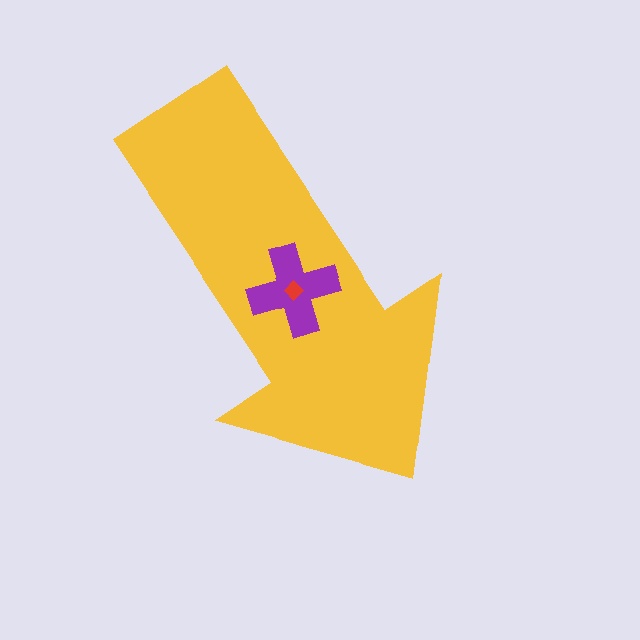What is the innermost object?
The red diamond.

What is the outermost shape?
The yellow arrow.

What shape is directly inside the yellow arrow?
The purple cross.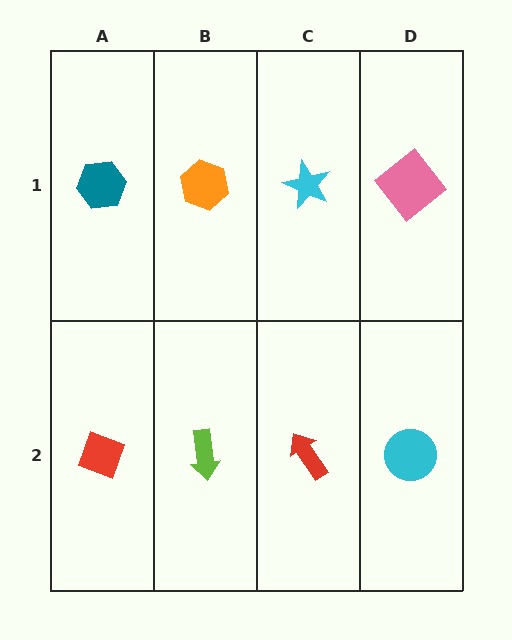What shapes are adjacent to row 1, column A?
A red diamond (row 2, column A), an orange hexagon (row 1, column B).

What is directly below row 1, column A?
A red diamond.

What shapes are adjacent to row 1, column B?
A lime arrow (row 2, column B), a teal hexagon (row 1, column A), a cyan star (row 1, column C).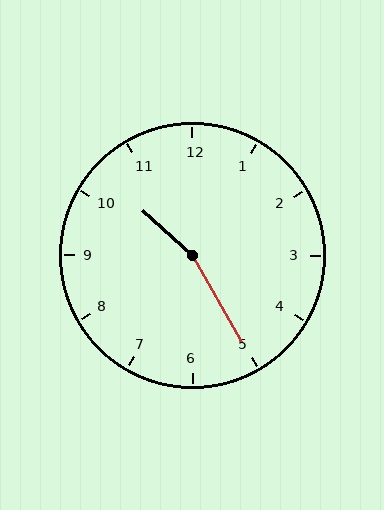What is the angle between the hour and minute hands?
Approximately 162 degrees.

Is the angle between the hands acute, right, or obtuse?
It is obtuse.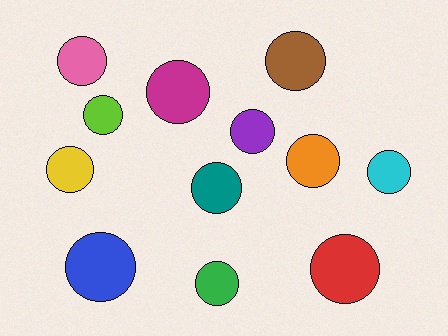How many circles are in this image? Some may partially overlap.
There are 12 circles.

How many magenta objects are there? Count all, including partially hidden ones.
There is 1 magenta object.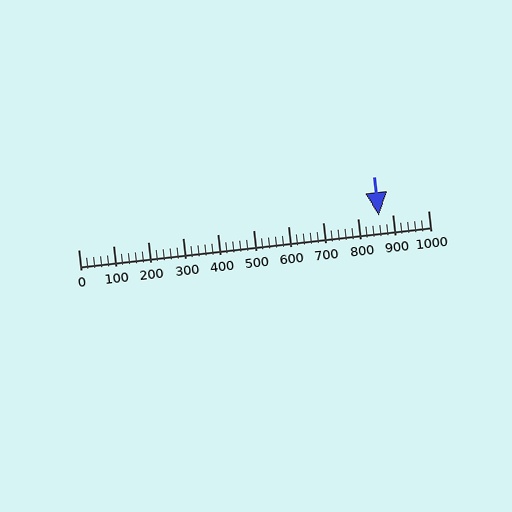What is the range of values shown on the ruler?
The ruler shows values from 0 to 1000.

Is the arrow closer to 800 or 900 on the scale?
The arrow is closer to 900.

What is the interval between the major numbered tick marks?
The major tick marks are spaced 100 units apart.